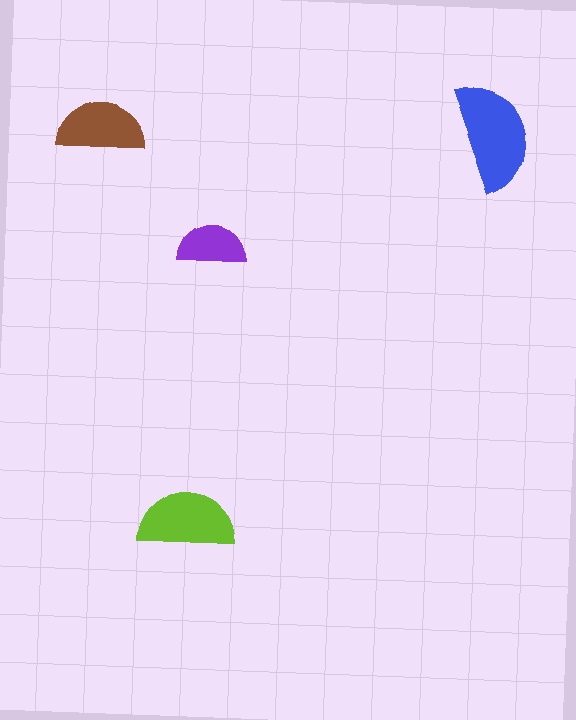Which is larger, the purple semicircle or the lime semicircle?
The lime one.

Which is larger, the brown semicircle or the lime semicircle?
The lime one.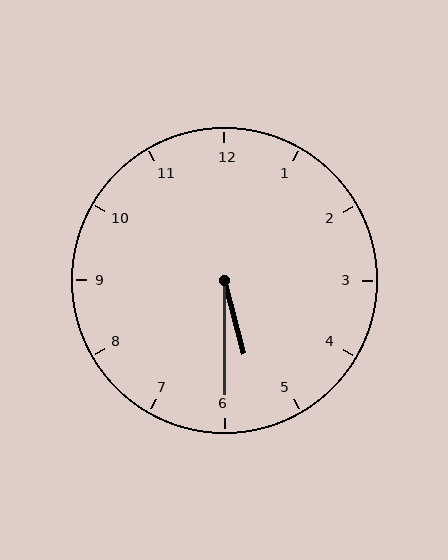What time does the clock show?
5:30.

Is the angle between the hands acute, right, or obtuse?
It is acute.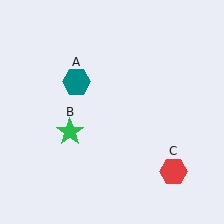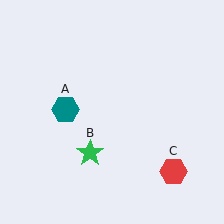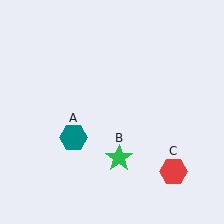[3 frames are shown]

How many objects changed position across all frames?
2 objects changed position: teal hexagon (object A), green star (object B).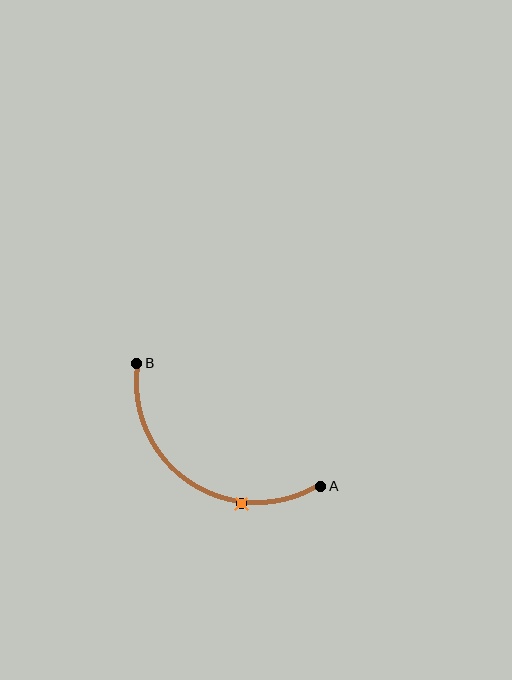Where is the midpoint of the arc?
The arc midpoint is the point on the curve farthest from the straight line joining A and B. It sits below and to the left of that line.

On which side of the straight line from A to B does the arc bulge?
The arc bulges below and to the left of the straight line connecting A and B.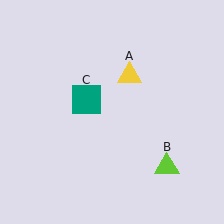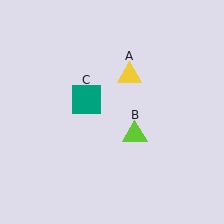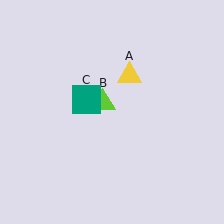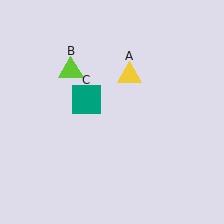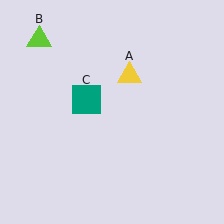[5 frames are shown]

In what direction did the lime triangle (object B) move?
The lime triangle (object B) moved up and to the left.